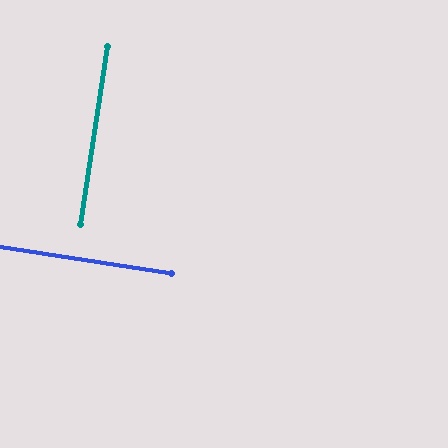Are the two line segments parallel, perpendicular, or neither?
Perpendicular — they meet at approximately 90°.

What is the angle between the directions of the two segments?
Approximately 90 degrees.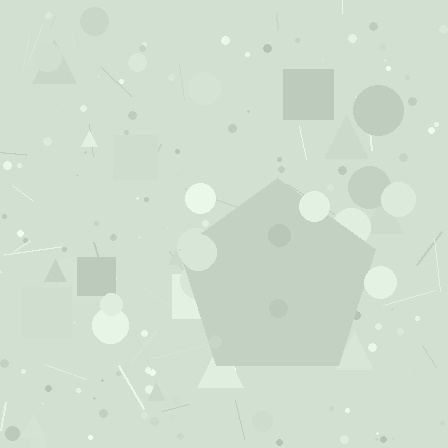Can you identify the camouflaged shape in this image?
The camouflaged shape is a pentagon.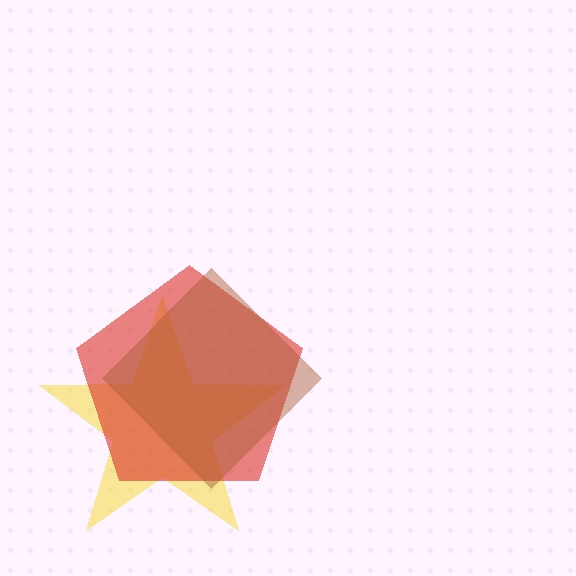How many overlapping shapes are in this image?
There are 3 overlapping shapes in the image.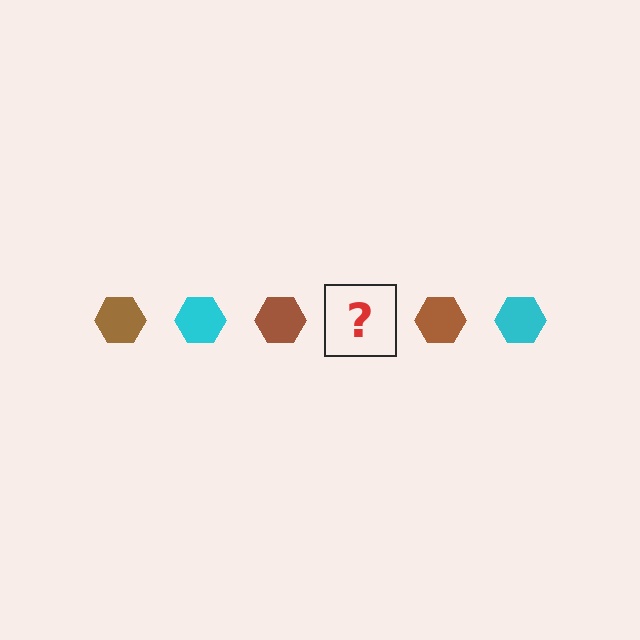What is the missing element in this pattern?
The missing element is a cyan hexagon.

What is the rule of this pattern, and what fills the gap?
The rule is that the pattern cycles through brown, cyan hexagons. The gap should be filled with a cyan hexagon.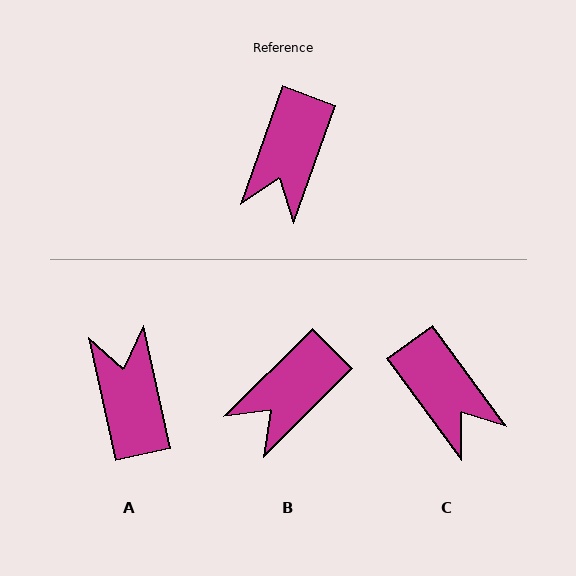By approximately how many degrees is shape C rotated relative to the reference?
Approximately 56 degrees counter-clockwise.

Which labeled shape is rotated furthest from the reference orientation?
A, about 148 degrees away.